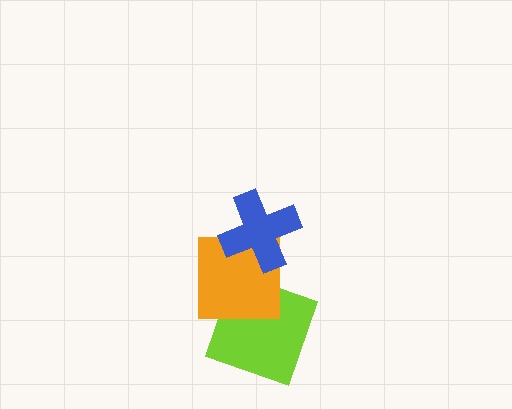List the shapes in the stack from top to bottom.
From top to bottom: the blue cross, the orange square, the lime square.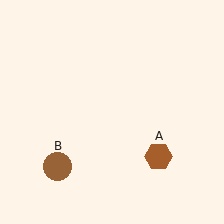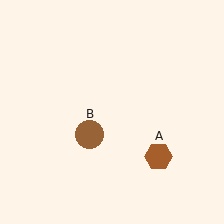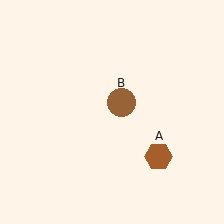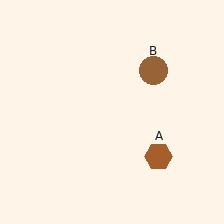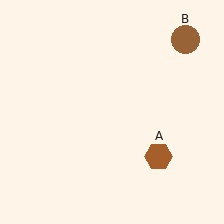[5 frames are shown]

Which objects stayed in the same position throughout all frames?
Brown hexagon (object A) remained stationary.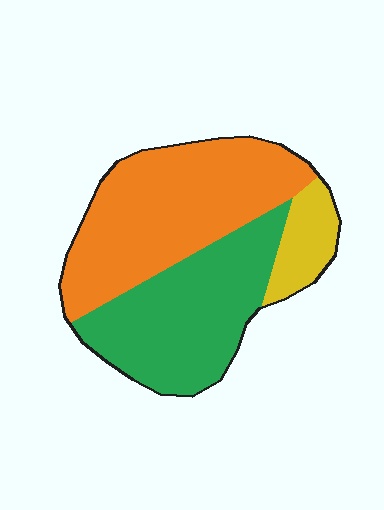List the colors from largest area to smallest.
From largest to smallest: orange, green, yellow.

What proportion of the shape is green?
Green covers roughly 40% of the shape.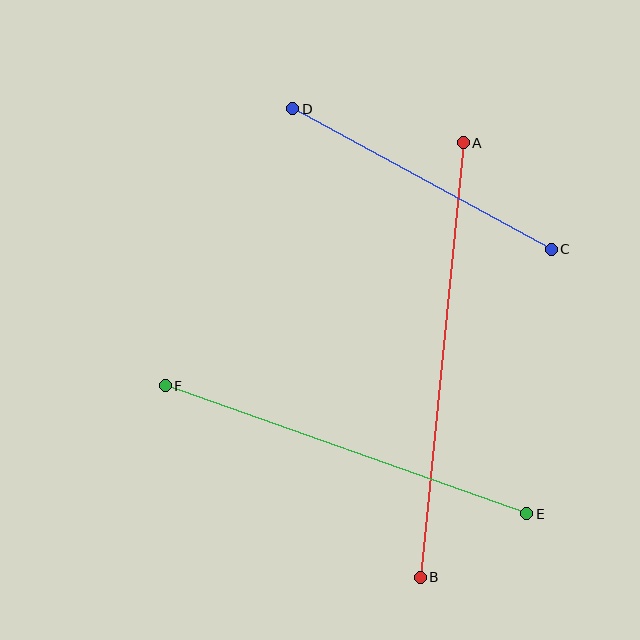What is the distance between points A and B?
The distance is approximately 437 pixels.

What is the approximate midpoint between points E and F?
The midpoint is at approximately (346, 450) pixels.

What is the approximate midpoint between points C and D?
The midpoint is at approximately (422, 179) pixels.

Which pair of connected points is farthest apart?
Points A and B are farthest apart.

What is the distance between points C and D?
The distance is approximately 294 pixels.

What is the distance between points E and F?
The distance is approximately 383 pixels.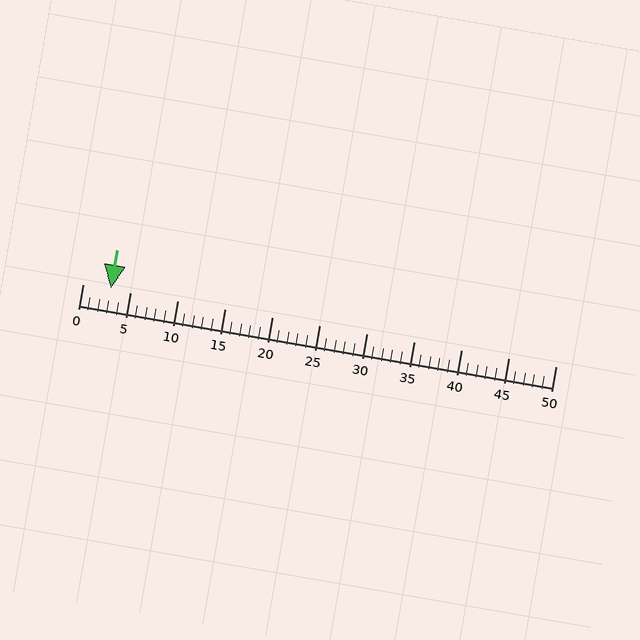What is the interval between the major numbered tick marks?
The major tick marks are spaced 5 units apart.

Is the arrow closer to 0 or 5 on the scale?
The arrow is closer to 5.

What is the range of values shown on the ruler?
The ruler shows values from 0 to 50.